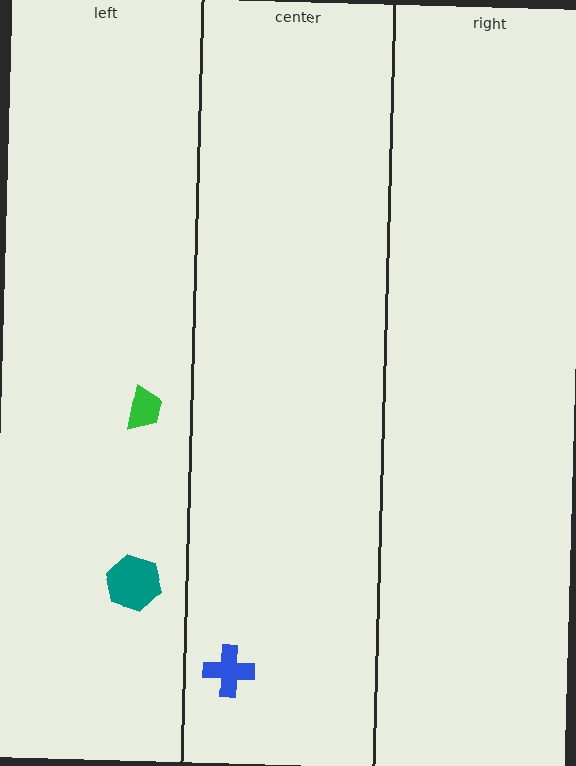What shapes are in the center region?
The blue cross.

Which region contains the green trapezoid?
The left region.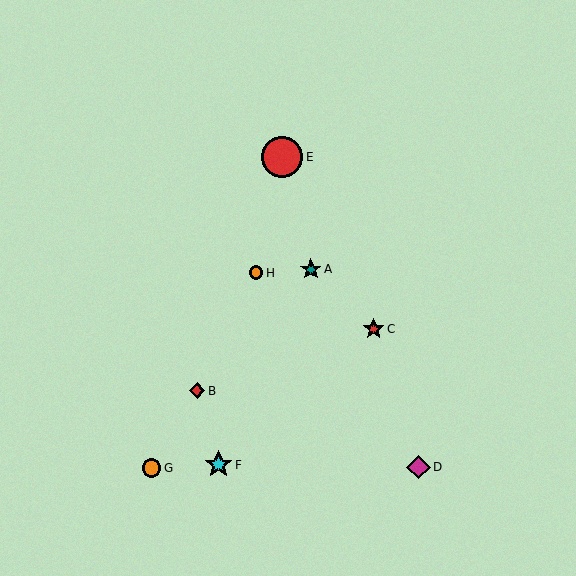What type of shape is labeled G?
Shape G is an orange circle.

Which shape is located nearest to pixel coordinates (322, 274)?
The teal star (labeled A) at (311, 269) is nearest to that location.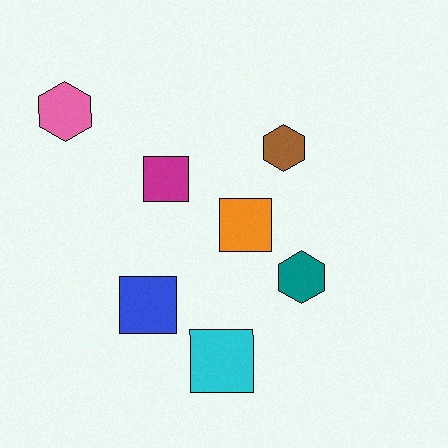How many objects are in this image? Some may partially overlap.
There are 7 objects.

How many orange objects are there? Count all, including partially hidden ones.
There is 1 orange object.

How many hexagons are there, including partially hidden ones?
There are 3 hexagons.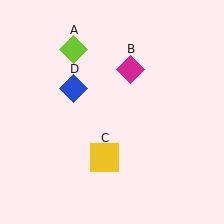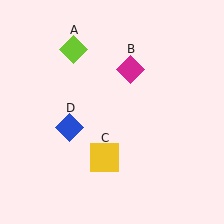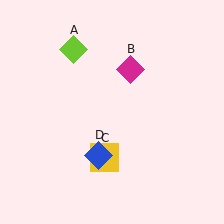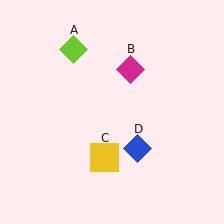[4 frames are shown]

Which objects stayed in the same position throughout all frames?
Lime diamond (object A) and magenta diamond (object B) and yellow square (object C) remained stationary.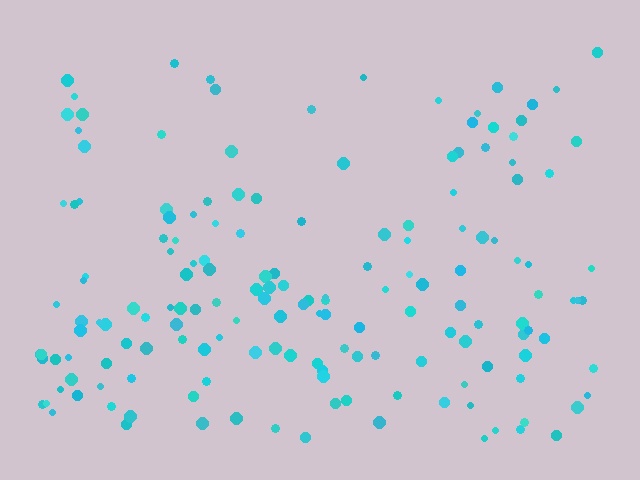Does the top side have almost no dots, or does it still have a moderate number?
Still a moderate number, just noticeably fewer than the bottom.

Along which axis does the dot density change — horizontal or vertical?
Vertical.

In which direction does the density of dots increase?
From top to bottom, with the bottom side densest.